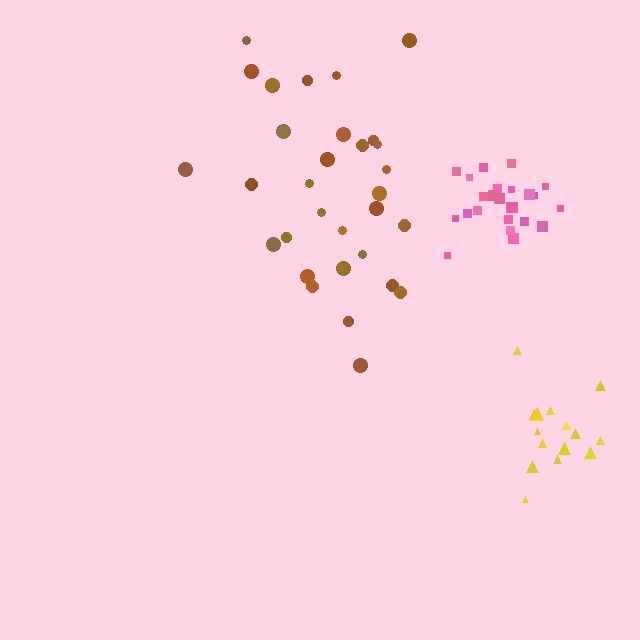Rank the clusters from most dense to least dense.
pink, yellow, brown.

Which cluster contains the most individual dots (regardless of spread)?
Brown (31).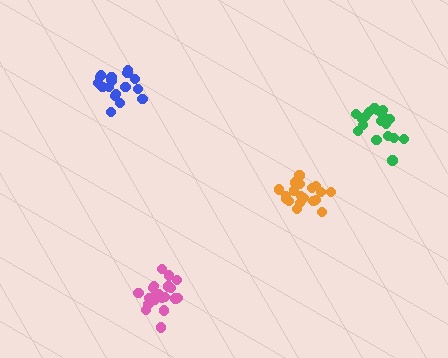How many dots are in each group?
Group 1: 20 dots, Group 2: 20 dots, Group 3: 20 dots, Group 4: 20 dots (80 total).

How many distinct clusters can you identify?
There are 4 distinct clusters.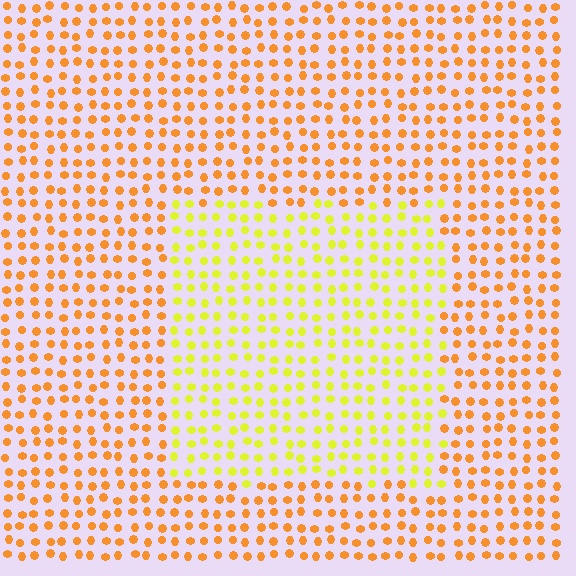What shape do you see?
I see a rectangle.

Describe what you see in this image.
The image is filled with small orange elements in a uniform arrangement. A rectangle-shaped region is visible where the elements are tinted to a slightly different hue, forming a subtle color boundary.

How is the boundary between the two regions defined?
The boundary is defined purely by a slight shift in hue (about 37 degrees). Spacing, size, and orientation are identical on both sides.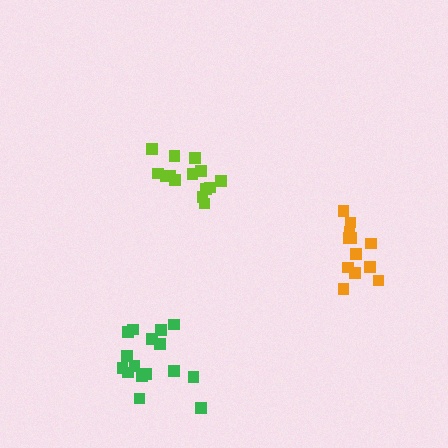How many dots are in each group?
Group 1: 16 dots, Group 2: 14 dots, Group 3: 12 dots (42 total).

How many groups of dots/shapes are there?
There are 3 groups.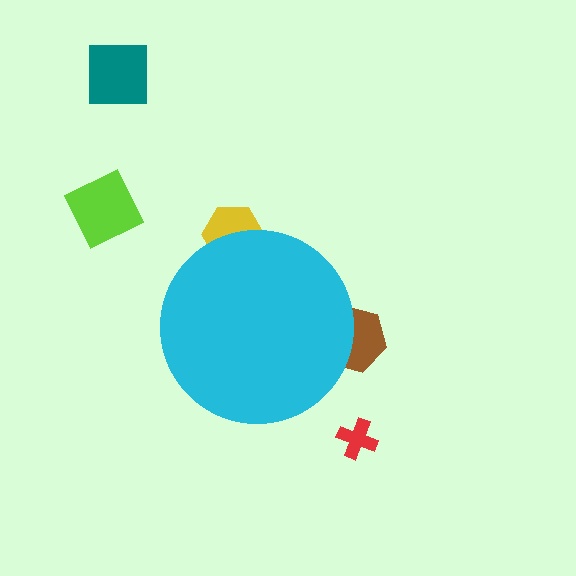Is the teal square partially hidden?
No, the teal square is fully visible.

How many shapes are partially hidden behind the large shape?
2 shapes are partially hidden.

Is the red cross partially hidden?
No, the red cross is fully visible.